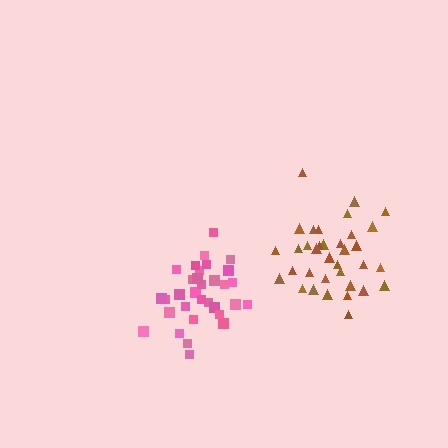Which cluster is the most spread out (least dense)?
Brown.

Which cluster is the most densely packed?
Pink.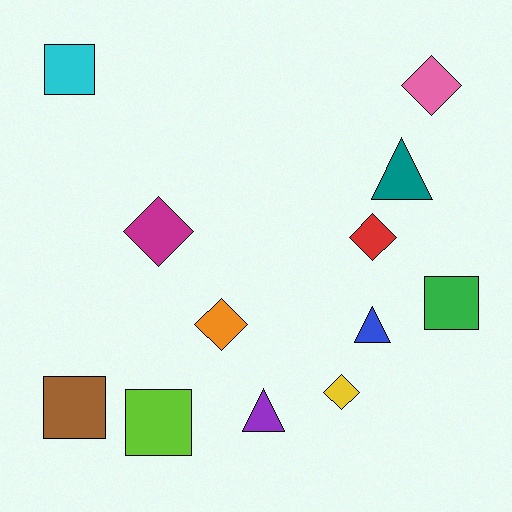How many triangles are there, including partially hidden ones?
There are 3 triangles.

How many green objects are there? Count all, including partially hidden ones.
There is 1 green object.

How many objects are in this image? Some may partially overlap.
There are 12 objects.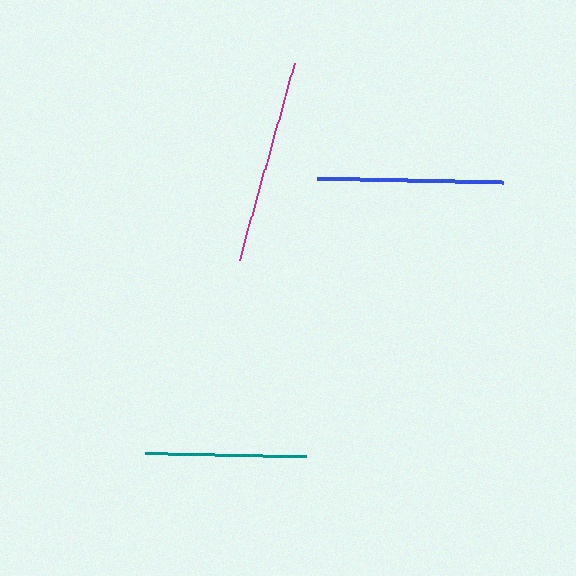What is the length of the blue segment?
The blue segment is approximately 186 pixels long.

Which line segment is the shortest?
The teal line is the shortest at approximately 161 pixels.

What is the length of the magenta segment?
The magenta segment is approximately 205 pixels long.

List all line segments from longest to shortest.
From longest to shortest: magenta, blue, teal.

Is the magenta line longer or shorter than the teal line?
The magenta line is longer than the teal line.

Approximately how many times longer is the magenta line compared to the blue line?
The magenta line is approximately 1.1 times the length of the blue line.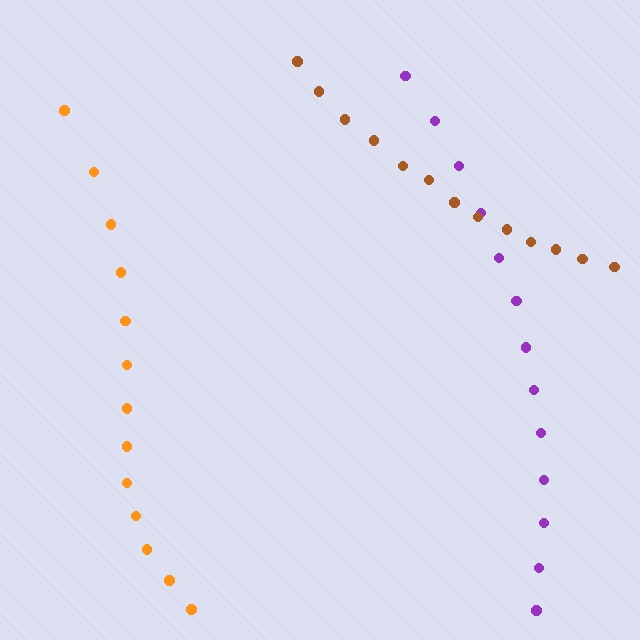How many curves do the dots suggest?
There are 3 distinct paths.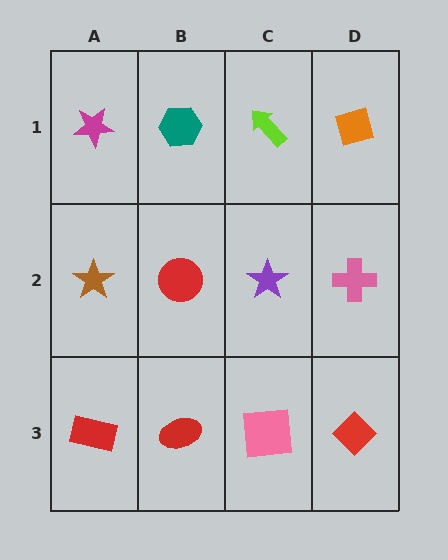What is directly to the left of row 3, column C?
A red ellipse.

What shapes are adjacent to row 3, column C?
A purple star (row 2, column C), a red ellipse (row 3, column B), a red diamond (row 3, column D).